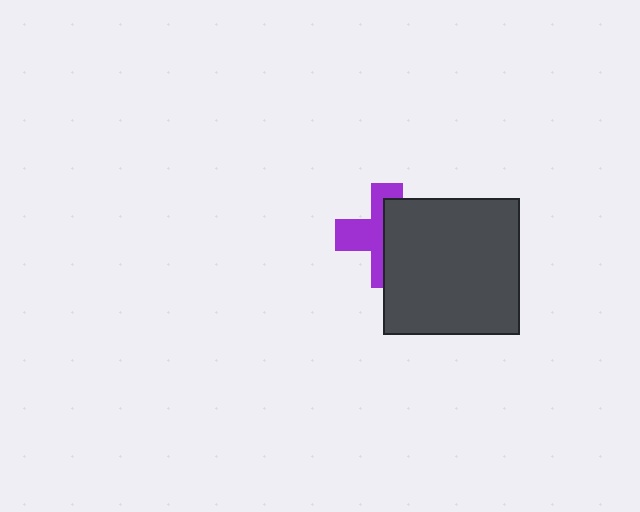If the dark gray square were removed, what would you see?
You would see the complete purple cross.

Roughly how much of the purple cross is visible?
About half of it is visible (roughly 48%).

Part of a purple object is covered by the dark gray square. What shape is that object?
It is a cross.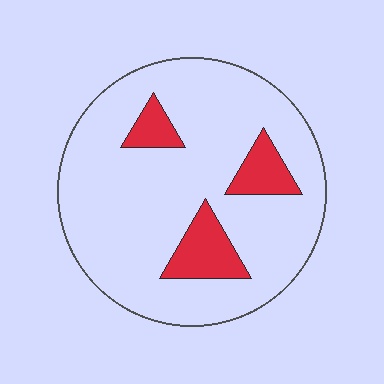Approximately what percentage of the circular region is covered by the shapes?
Approximately 15%.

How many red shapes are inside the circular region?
3.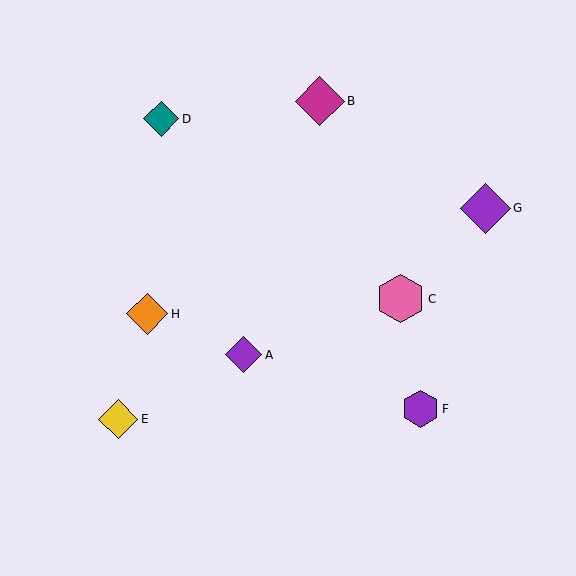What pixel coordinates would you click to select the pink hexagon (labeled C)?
Click at (400, 299) to select the pink hexagon C.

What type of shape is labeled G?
Shape G is a purple diamond.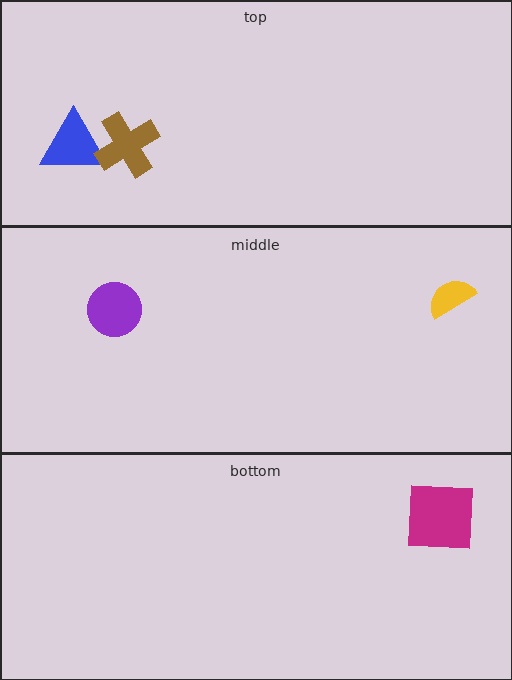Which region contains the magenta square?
The bottom region.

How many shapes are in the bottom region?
1.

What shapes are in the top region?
The blue triangle, the brown cross.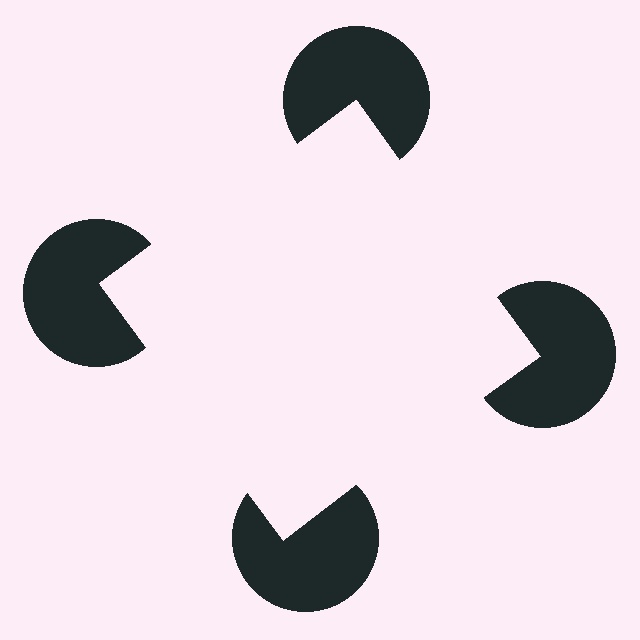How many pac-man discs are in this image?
There are 4 — one at each vertex of the illusory square.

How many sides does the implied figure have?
4 sides.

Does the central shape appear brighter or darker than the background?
It typically appears slightly brighter than the background, even though no actual brightness change is drawn.